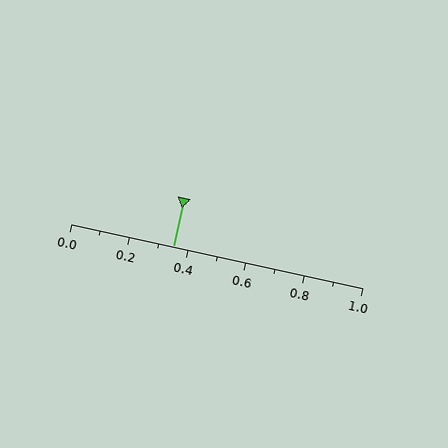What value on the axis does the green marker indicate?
The marker indicates approximately 0.35.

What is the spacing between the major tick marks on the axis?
The major ticks are spaced 0.2 apart.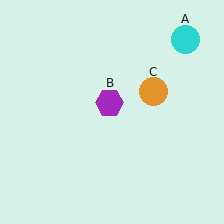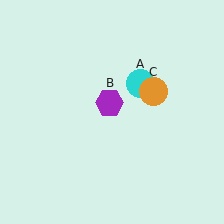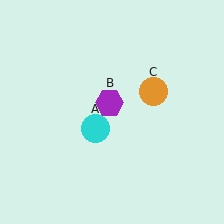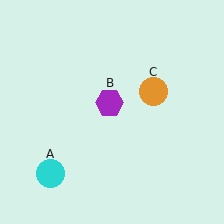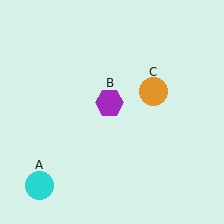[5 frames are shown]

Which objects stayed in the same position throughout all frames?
Purple hexagon (object B) and orange circle (object C) remained stationary.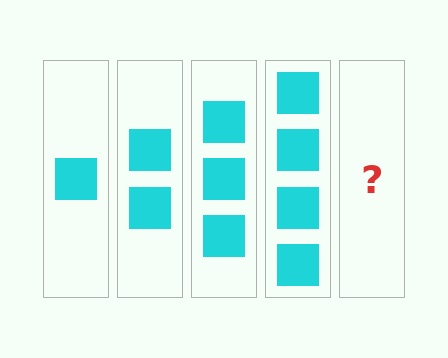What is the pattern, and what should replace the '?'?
The pattern is that each step adds one more square. The '?' should be 5 squares.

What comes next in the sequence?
The next element should be 5 squares.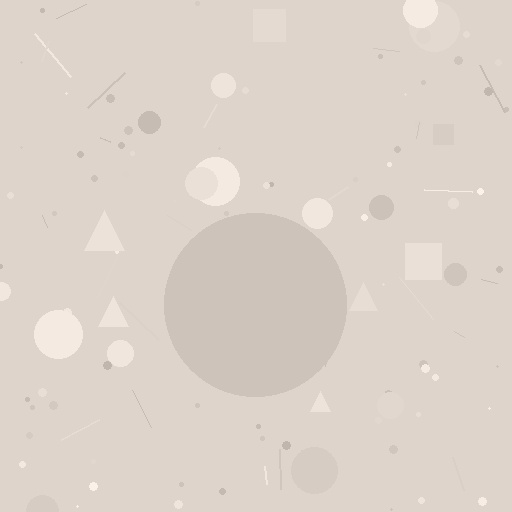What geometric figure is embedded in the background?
A circle is embedded in the background.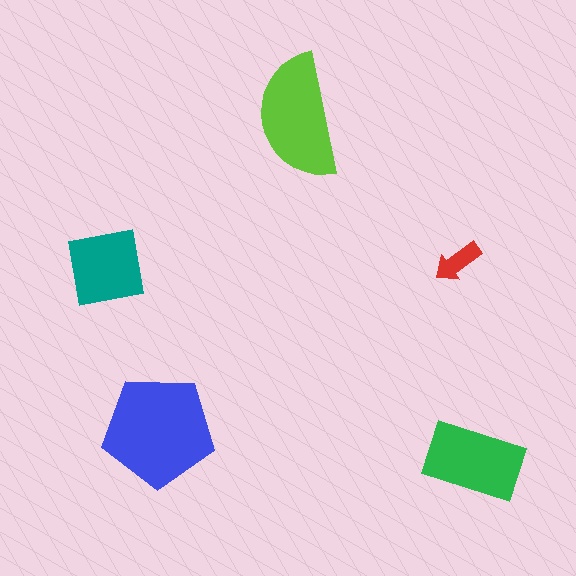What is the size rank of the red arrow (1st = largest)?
5th.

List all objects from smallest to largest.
The red arrow, the teal square, the green rectangle, the lime semicircle, the blue pentagon.